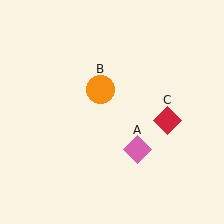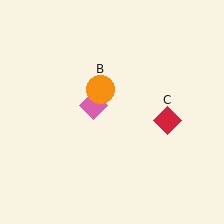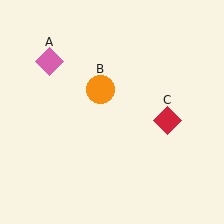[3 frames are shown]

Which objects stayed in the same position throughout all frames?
Orange circle (object B) and red diamond (object C) remained stationary.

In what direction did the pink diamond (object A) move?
The pink diamond (object A) moved up and to the left.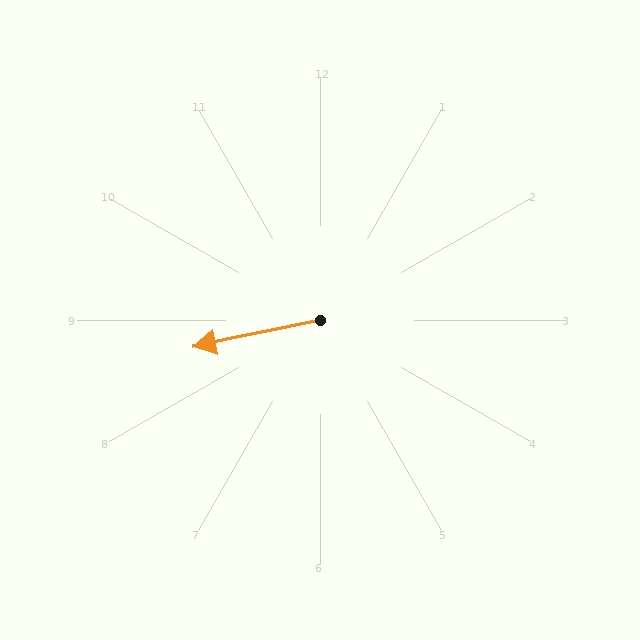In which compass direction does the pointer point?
West.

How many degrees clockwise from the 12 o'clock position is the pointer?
Approximately 258 degrees.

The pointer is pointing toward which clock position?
Roughly 9 o'clock.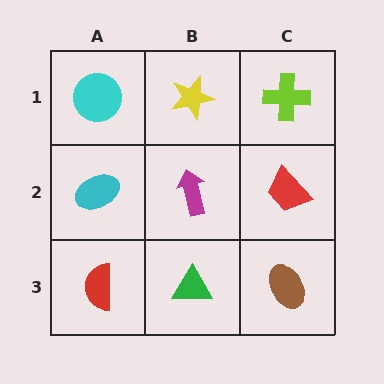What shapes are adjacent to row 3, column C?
A red trapezoid (row 2, column C), a green triangle (row 3, column B).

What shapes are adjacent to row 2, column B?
A yellow star (row 1, column B), a green triangle (row 3, column B), a cyan ellipse (row 2, column A), a red trapezoid (row 2, column C).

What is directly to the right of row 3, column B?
A brown ellipse.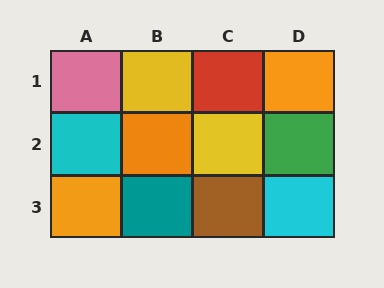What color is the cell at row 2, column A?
Cyan.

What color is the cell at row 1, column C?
Red.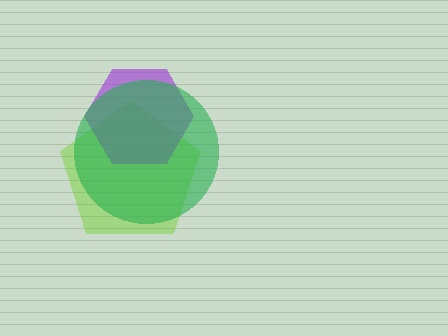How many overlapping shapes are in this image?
There are 3 overlapping shapes in the image.